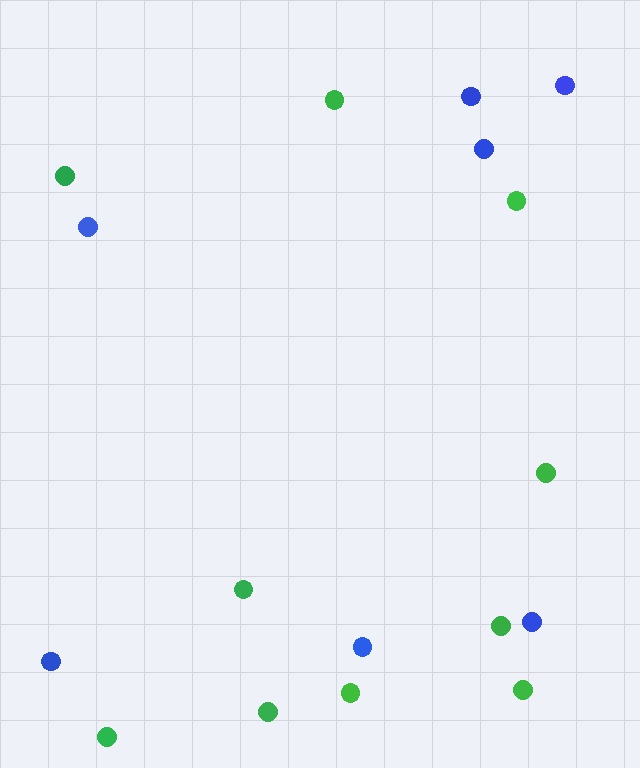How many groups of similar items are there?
There are 2 groups: one group of green circles (10) and one group of blue circles (7).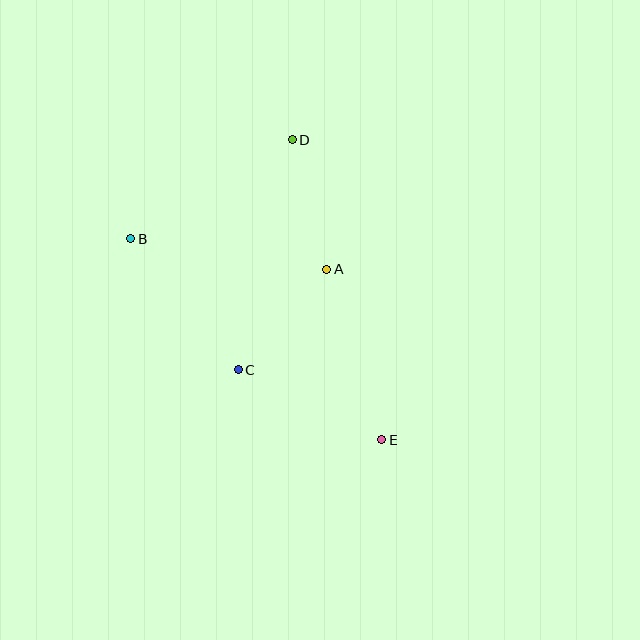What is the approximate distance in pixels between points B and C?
The distance between B and C is approximately 170 pixels.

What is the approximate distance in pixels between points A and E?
The distance between A and E is approximately 179 pixels.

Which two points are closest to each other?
Points A and C are closest to each other.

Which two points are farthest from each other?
Points B and E are farthest from each other.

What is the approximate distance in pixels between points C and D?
The distance between C and D is approximately 237 pixels.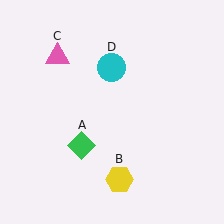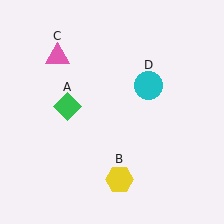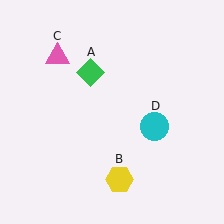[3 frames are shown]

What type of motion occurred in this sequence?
The green diamond (object A), cyan circle (object D) rotated clockwise around the center of the scene.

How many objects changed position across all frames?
2 objects changed position: green diamond (object A), cyan circle (object D).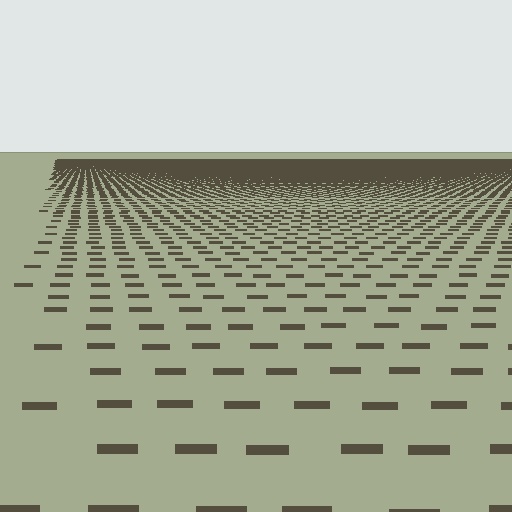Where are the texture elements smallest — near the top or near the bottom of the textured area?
Near the top.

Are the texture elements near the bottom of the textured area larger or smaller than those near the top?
Larger. Near the bottom, elements are closer to the viewer and appear at a bigger on-screen size.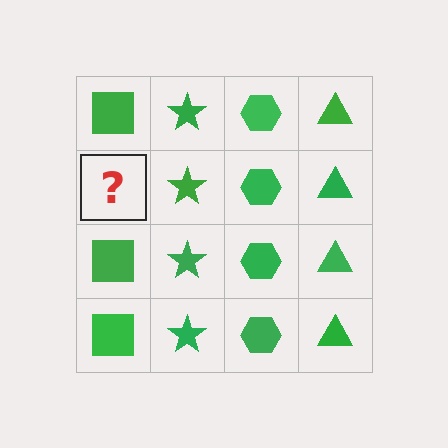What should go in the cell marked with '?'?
The missing cell should contain a green square.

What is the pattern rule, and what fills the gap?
The rule is that each column has a consistent shape. The gap should be filled with a green square.